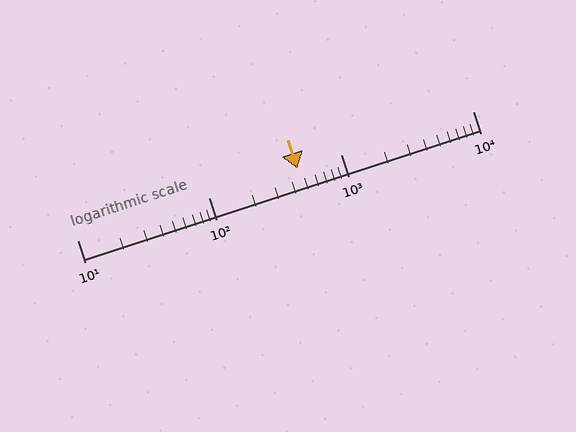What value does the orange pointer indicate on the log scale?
The pointer indicates approximately 470.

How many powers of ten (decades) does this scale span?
The scale spans 3 decades, from 10 to 10000.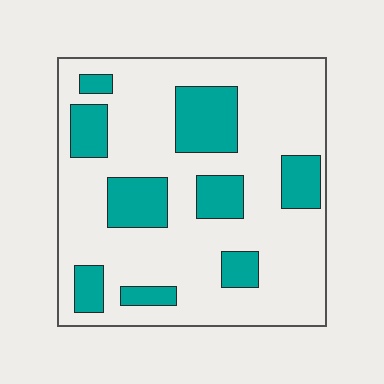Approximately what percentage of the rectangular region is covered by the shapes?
Approximately 25%.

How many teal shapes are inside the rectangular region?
9.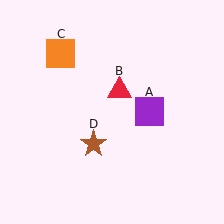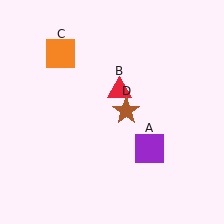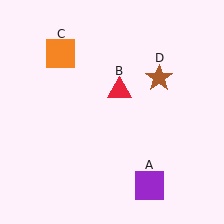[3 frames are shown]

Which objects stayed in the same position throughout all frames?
Red triangle (object B) and orange square (object C) remained stationary.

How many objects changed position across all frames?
2 objects changed position: purple square (object A), brown star (object D).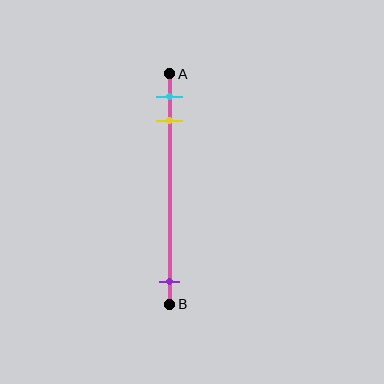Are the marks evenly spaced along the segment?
No, the marks are not evenly spaced.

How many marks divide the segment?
There are 3 marks dividing the segment.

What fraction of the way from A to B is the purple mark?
The purple mark is approximately 90% (0.9) of the way from A to B.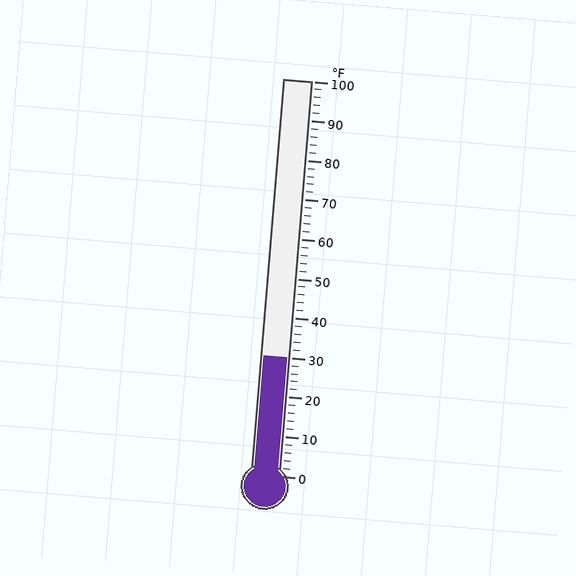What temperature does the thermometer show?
The thermometer shows approximately 30°F.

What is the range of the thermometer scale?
The thermometer scale ranges from 0°F to 100°F.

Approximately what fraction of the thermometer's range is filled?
The thermometer is filled to approximately 30% of its range.